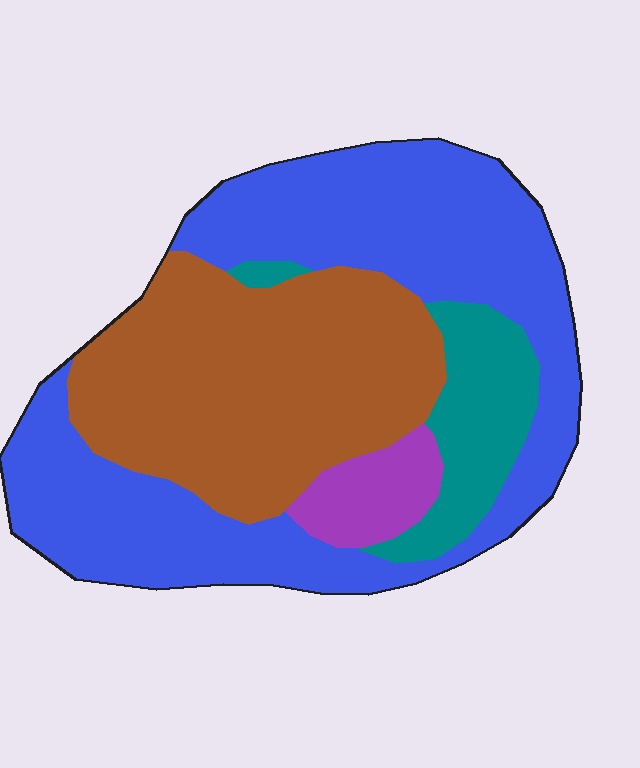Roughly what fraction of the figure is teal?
Teal takes up about one eighth (1/8) of the figure.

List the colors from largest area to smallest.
From largest to smallest: blue, brown, teal, purple.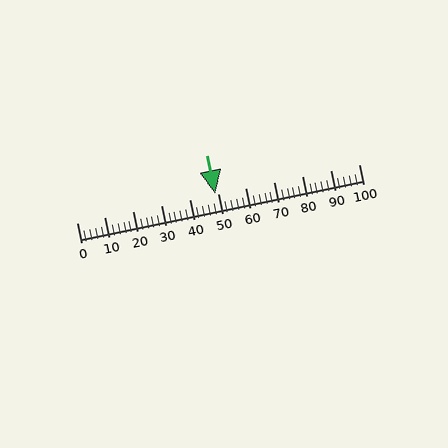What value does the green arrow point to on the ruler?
The green arrow points to approximately 49.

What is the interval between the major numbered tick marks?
The major tick marks are spaced 10 units apart.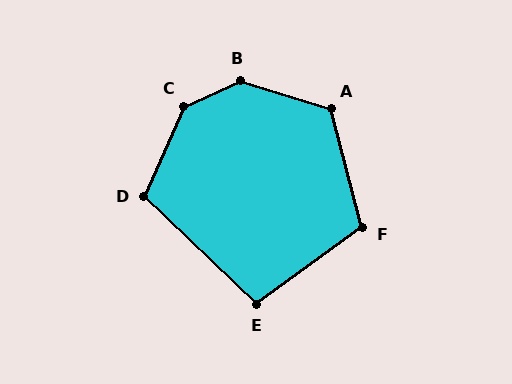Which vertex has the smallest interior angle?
E, at approximately 100 degrees.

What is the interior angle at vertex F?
Approximately 111 degrees (obtuse).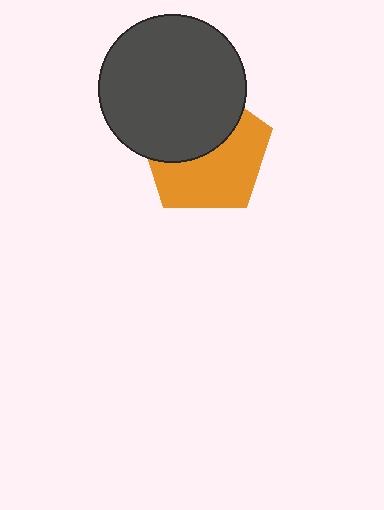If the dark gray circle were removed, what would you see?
You would see the complete orange pentagon.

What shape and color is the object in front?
The object in front is a dark gray circle.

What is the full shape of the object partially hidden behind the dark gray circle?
The partially hidden object is an orange pentagon.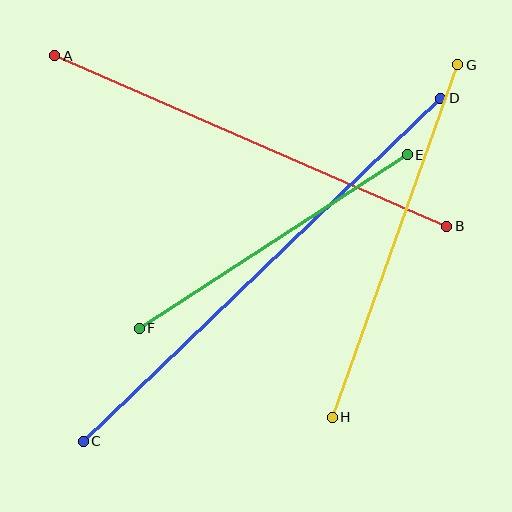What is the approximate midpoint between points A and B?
The midpoint is at approximately (251, 141) pixels.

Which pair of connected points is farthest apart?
Points C and D are farthest apart.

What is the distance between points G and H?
The distance is approximately 374 pixels.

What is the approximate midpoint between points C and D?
The midpoint is at approximately (262, 270) pixels.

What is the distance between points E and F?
The distance is approximately 319 pixels.